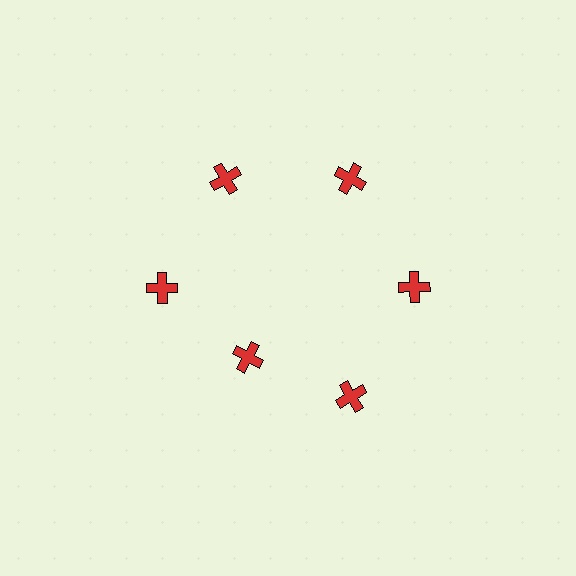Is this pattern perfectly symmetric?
No. The 6 red crosses are arranged in a ring, but one element near the 7 o'clock position is pulled inward toward the center, breaking the 6-fold rotational symmetry.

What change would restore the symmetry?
The symmetry would be restored by moving it outward, back onto the ring so that all 6 crosses sit at equal angles and equal distance from the center.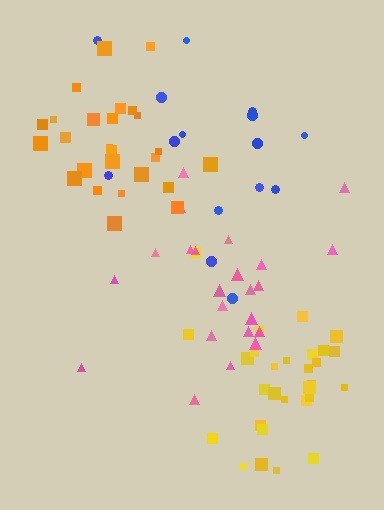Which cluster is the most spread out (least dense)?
Blue.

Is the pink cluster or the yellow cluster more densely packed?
Yellow.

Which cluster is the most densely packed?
Yellow.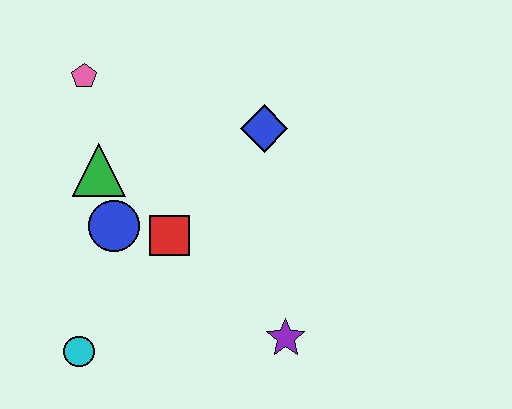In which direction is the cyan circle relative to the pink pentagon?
The cyan circle is below the pink pentagon.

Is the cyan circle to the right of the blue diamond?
No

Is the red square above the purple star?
Yes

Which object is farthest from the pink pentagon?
The purple star is farthest from the pink pentagon.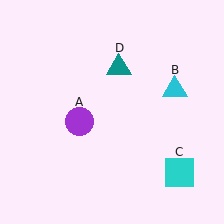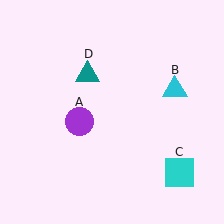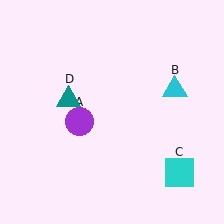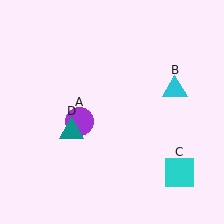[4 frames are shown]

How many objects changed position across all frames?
1 object changed position: teal triangle (object D).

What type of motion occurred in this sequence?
The teal triangle (object D) rotated counterclockwise around the center of the scene.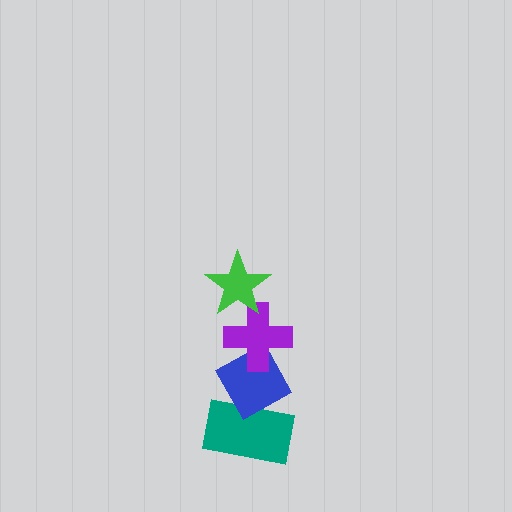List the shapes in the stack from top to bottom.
From top to bottom: the green star, the purple cross, the blue diamond, the teal rectangle.